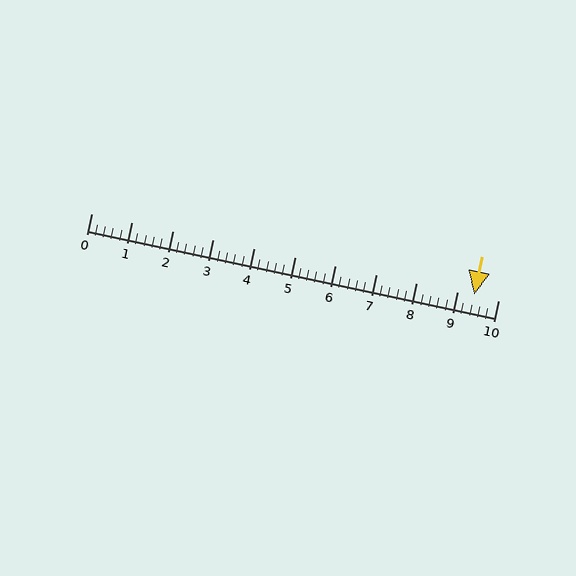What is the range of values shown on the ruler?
The ruler shows values from 0 to 10.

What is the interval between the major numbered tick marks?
The major tick marks are spaced 1 units apart.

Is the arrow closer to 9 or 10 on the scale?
The arrow is closer to 9.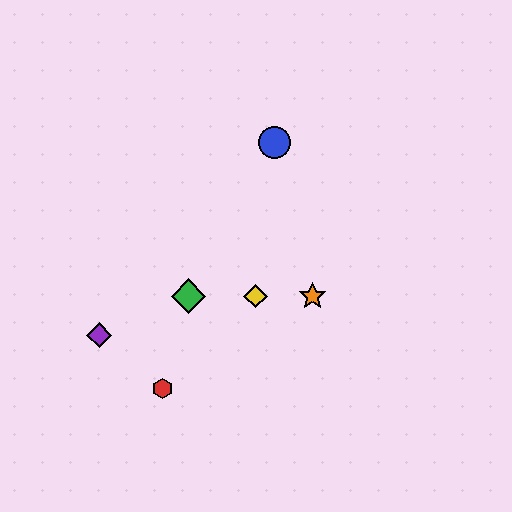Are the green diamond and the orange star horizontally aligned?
Yes, both are at y≈296.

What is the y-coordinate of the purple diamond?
The purple diamond is at y≈335.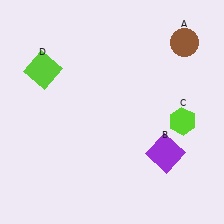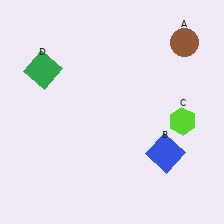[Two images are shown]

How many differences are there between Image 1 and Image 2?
There are 2 differences between the two images.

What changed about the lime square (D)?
In Image 1, D is lime. In Image 2, it changed to green.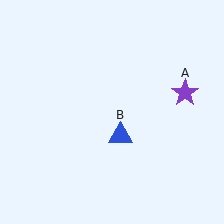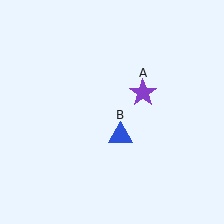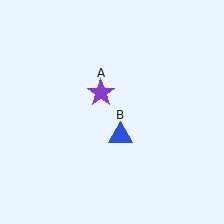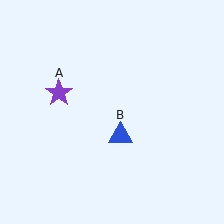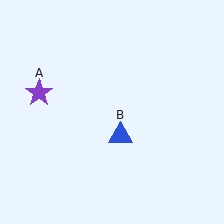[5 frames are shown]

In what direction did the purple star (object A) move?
The purple star (object A) moved left.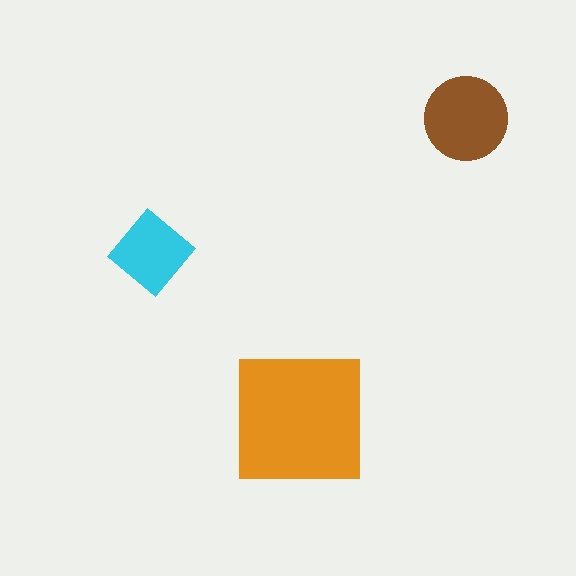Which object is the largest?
The orange square.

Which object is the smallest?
The cyan diamond.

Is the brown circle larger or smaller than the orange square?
Smaller.